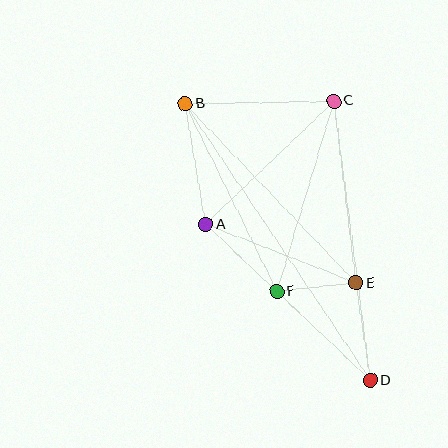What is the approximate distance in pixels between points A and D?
The distance between A and D is approximately 226 pixels.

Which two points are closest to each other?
Points E and F are closest to each other.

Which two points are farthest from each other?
Points B and D are farthest from each other.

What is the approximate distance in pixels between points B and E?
The distance between B and E is approximately 248 pixels.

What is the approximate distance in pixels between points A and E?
The distance between A and E is approximately 161 pixels.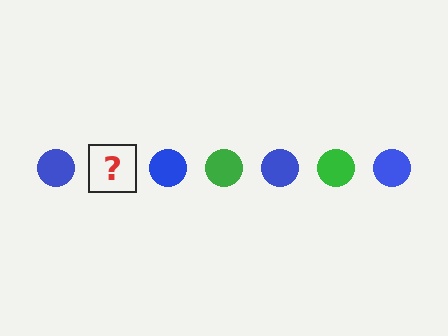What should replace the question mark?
The question mark should be replaced with a green circle.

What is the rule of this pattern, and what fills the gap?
The rule is that the pattern cycles through blue, green circles. The gap should be filled with a green circle.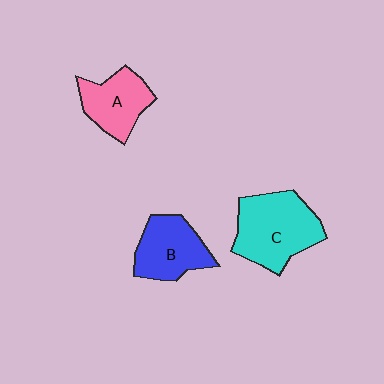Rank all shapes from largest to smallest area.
From largest to smallest: C (cyan), B (blue), A (pink).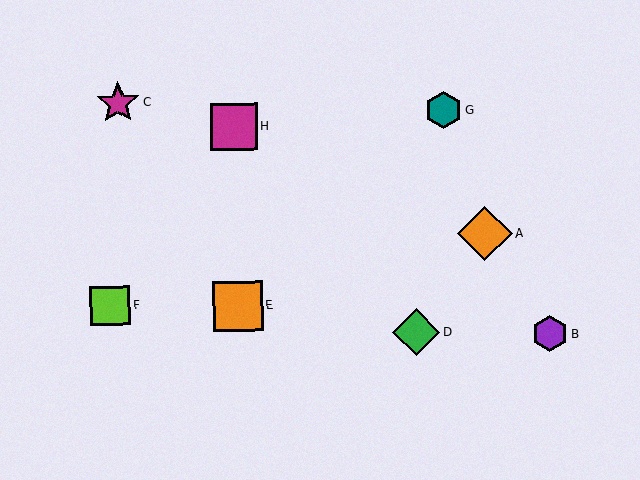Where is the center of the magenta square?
The center of the magenta square is at (234, 127).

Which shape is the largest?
The orange diamond (labeled A) is the largest.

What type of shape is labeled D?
Shape D is a green diamond.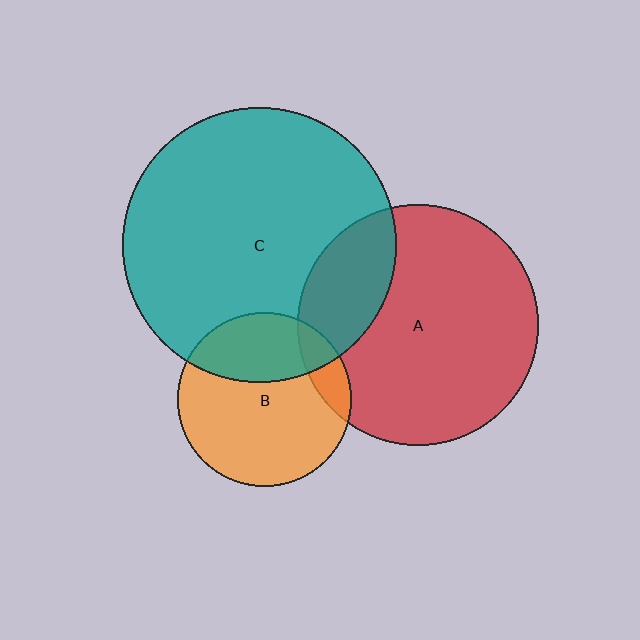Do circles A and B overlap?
Yes.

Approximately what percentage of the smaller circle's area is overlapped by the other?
Approximately 15%.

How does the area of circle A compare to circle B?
Approximately 1.9 times.